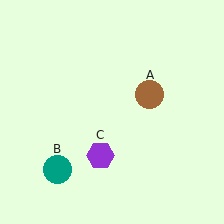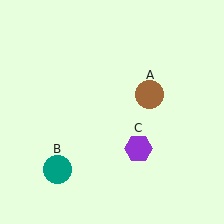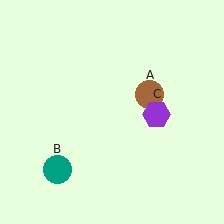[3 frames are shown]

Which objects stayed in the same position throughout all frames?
Brown circle (object A) and teal circle (object B) remained stationary.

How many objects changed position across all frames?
1 object changed position: purple hexagon (object C).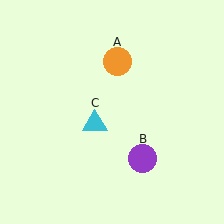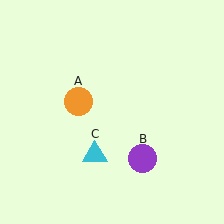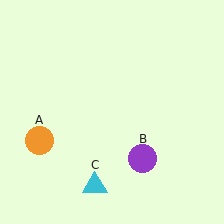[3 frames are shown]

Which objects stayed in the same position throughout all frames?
Purple circle (object B) remained stationary.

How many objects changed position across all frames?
2 objects changed position: orange circle (object A), cyan triangle (object C).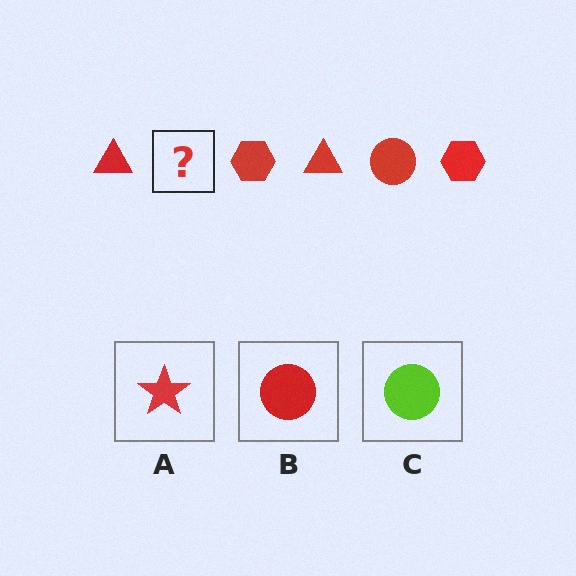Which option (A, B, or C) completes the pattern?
B.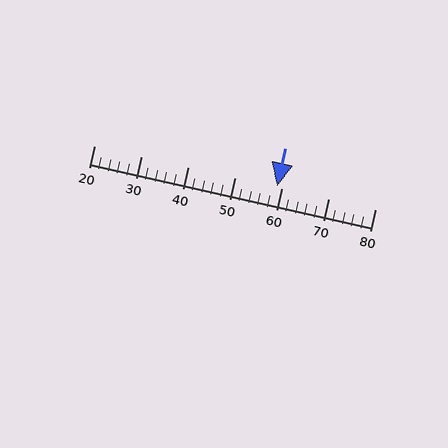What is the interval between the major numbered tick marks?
The major tick marks are spaced 10 units apart.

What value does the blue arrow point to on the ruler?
The blue arrow points to approximately 59.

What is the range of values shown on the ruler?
The ruler shows values from 20 to 80.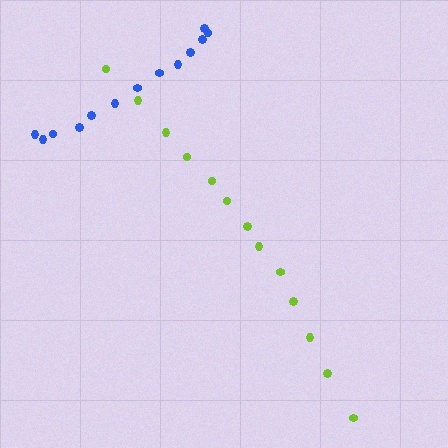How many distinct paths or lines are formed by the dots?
There are 2 distinct paths.